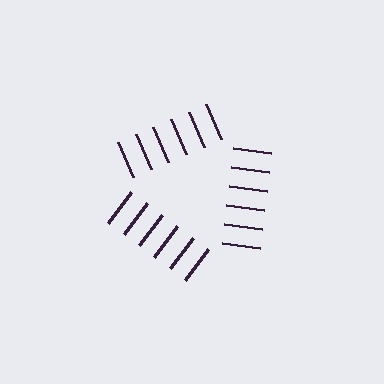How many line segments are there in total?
18 — 6 along each of the 3 edges.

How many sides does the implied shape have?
3 sides — the line-ends trace a triangle.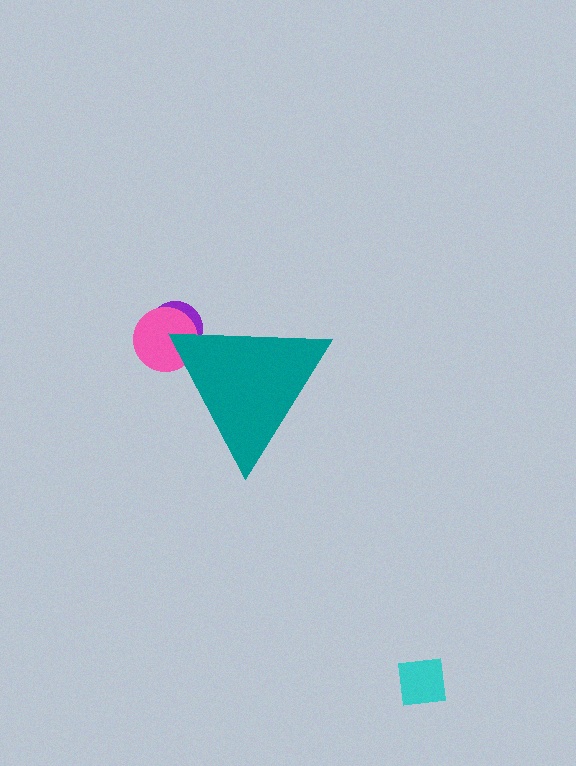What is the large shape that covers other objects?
A teal triangle.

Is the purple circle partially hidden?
Yes, the purple circle is partially hidden behind the teal triangle.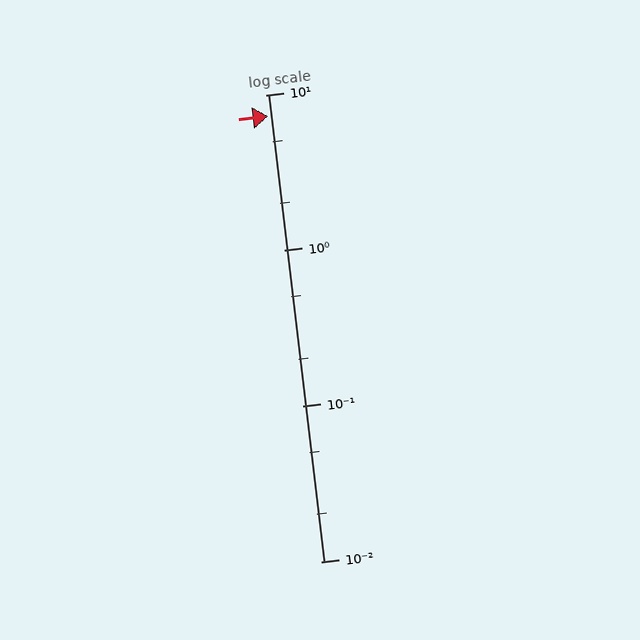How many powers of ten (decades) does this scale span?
The scale spans 3 decades, from 0.01 to 10.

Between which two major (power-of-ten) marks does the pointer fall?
The pointer is between 1 and 10.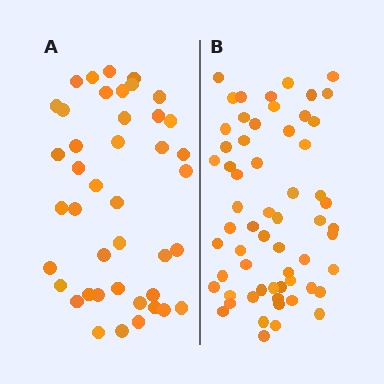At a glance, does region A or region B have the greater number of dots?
Region B (the right region) has more dots.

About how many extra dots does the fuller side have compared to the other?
Region B has approximately 20 more dots than region A.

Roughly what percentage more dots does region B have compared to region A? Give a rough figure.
About 45% more.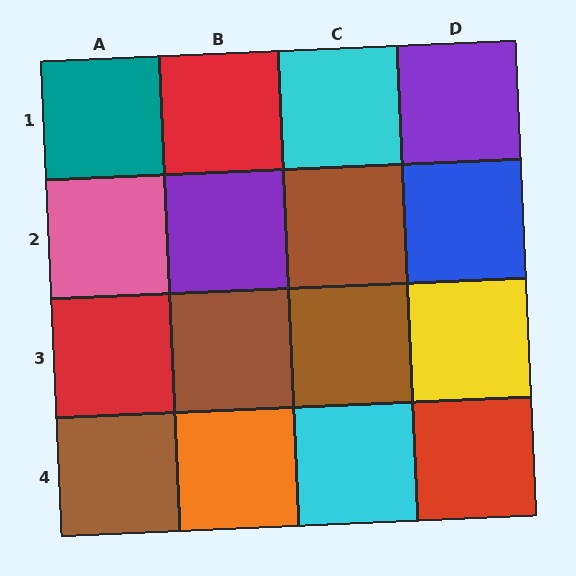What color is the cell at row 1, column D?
Purple.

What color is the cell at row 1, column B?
Red.